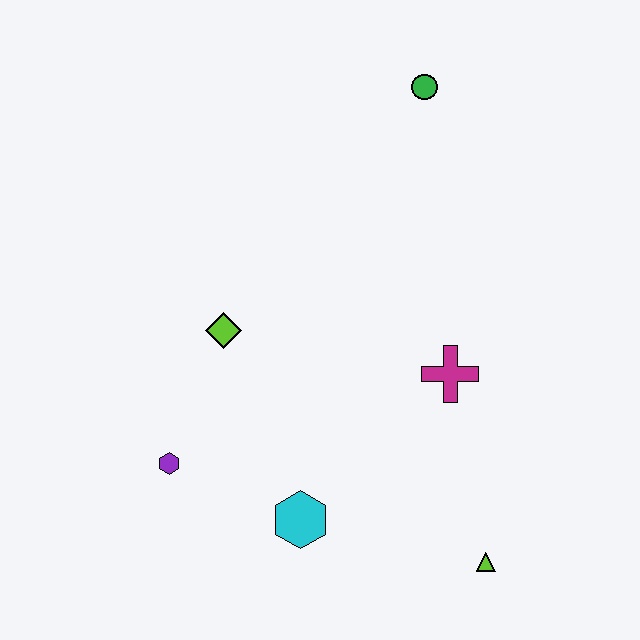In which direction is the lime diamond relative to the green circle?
The lime diamond is below the green circle.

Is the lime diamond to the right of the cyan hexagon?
No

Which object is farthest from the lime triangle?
The green circle is farthest from the lime triangle.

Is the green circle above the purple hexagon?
Yes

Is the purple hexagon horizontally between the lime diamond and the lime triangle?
No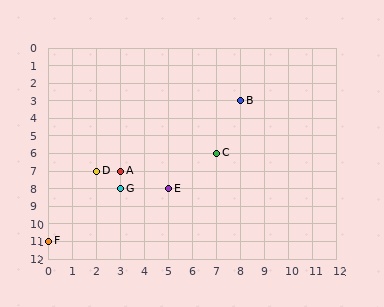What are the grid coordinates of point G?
Point G is at grid coordinates (3, 8).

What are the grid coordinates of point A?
Point A is at grid coordinates (3, 7).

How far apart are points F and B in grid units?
Points F and B are 8 columns and 8 rows apart (about 11.3 grid units diagonally).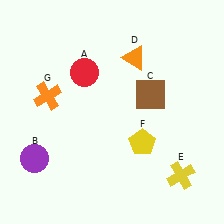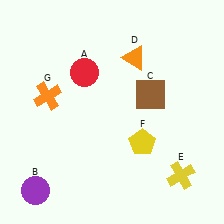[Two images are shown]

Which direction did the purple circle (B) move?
The purple circle (B) moved down.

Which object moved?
The purple circle (B) moved down.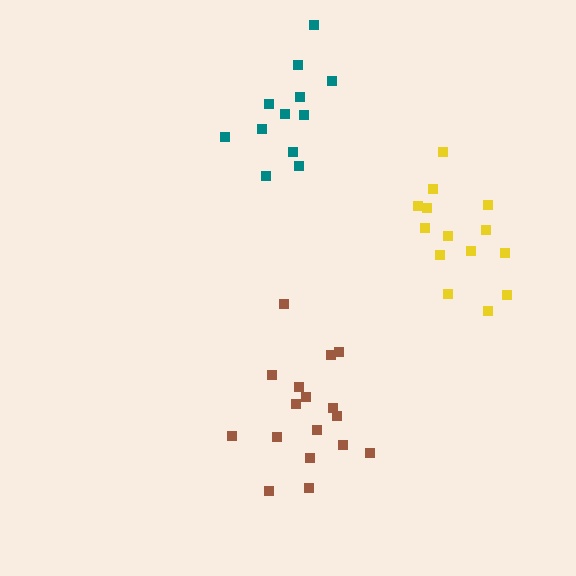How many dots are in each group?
Group 1: 17 dots, Group 2: 14 dots, Group 3: 12 dots (43 total).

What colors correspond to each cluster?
The clusters are colored: brown, yellow, teal.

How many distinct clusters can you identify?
There are 3 distinct clusters.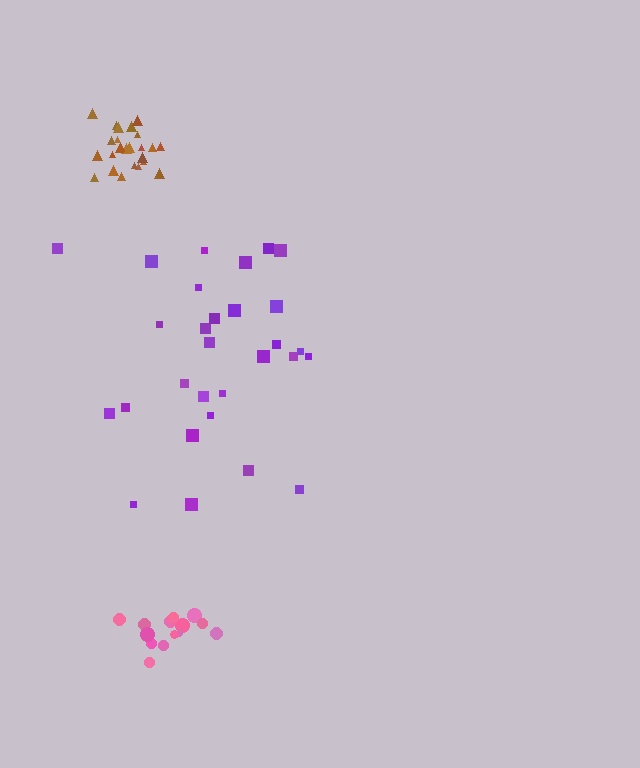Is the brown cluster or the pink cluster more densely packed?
Brown.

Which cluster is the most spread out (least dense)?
Purple.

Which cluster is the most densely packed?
Brown.